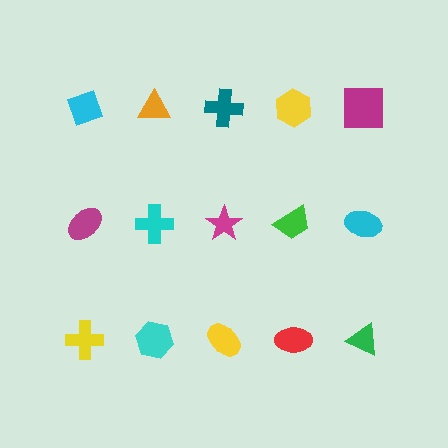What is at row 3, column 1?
A yellow cross.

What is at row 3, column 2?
A cyan hexagon.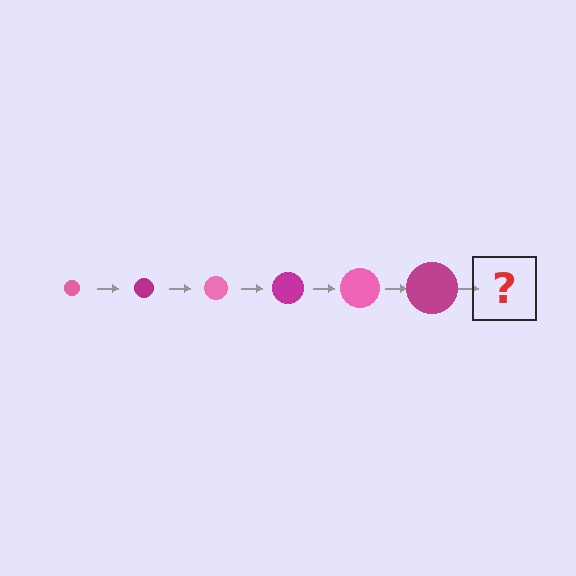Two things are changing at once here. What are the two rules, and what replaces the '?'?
The two rules are that the circle grows larger each step and the color cycles through pink and magenta. The '?' should be a pink circle, larger than the previous one.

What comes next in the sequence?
The next element should be a pink circle, larger than the previous one.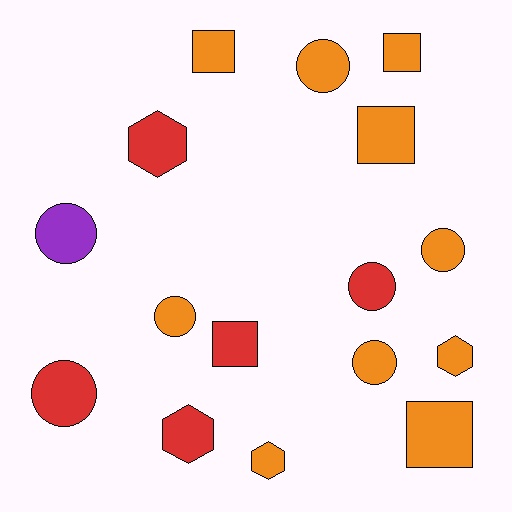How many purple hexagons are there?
There are no purple hexagons.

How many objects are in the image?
There are 16 objects.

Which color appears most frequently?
Orange, with 10 objects.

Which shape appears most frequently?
Circle, with 7 objects.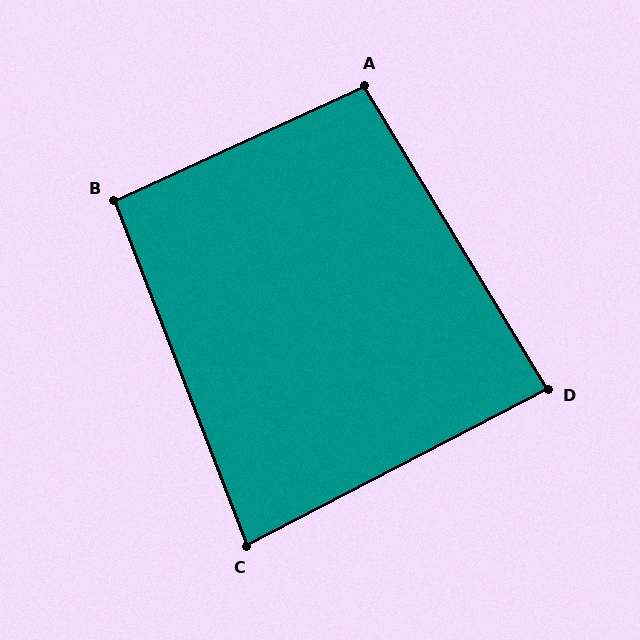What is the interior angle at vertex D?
Approximately 86 degrees (approximately right).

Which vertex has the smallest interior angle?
C, at approximately 83 degrees.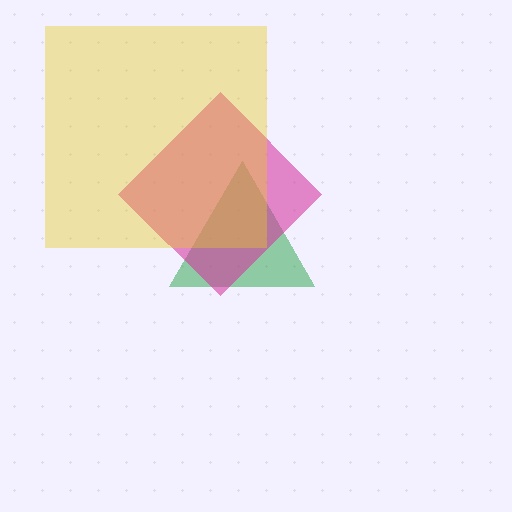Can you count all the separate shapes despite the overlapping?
Yes, there are 3 separate shapes.